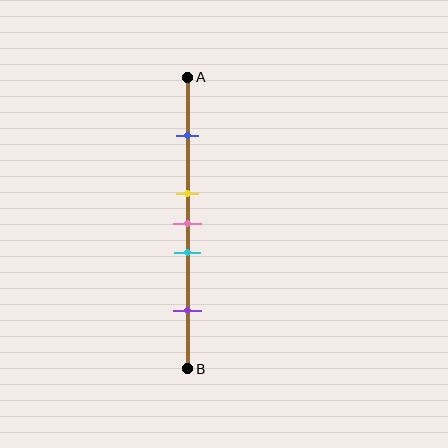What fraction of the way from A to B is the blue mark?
The blue mark is approximately 20% (0.2) of the way from A to B.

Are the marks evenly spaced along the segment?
No, the marks are not evenly spaced.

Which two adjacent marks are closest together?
The yellow and pink marks are the closest adjacent pair.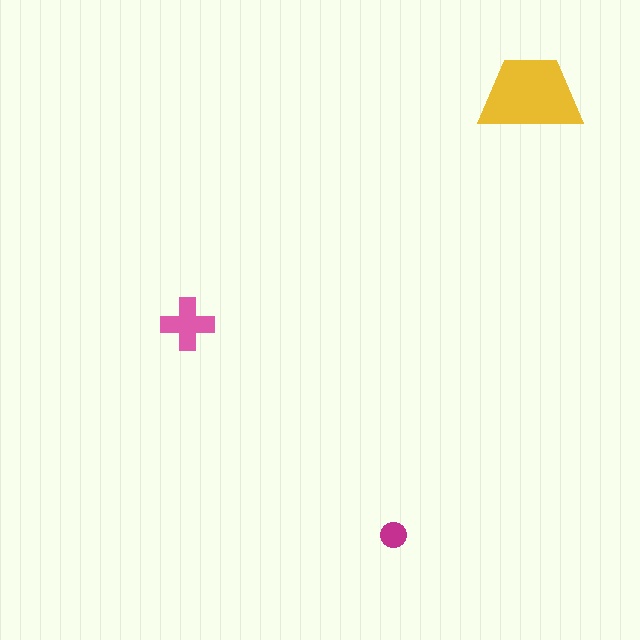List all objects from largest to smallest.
The yellow trapezoid, the pink cross, the magenta circle.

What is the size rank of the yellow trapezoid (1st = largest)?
1st.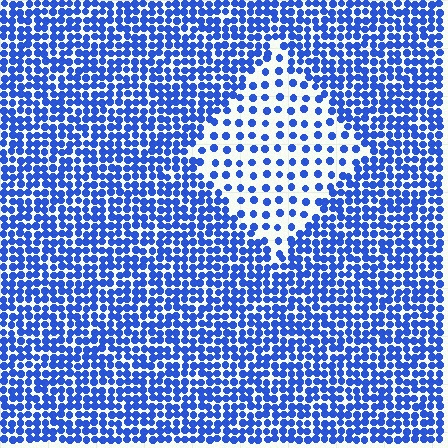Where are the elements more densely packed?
The elements are more densely packed outside the diamond boundary.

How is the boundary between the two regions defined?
The boundary is defined by a change in element density (approximately 2.5x ratio). All elements are the same color, size, and shape.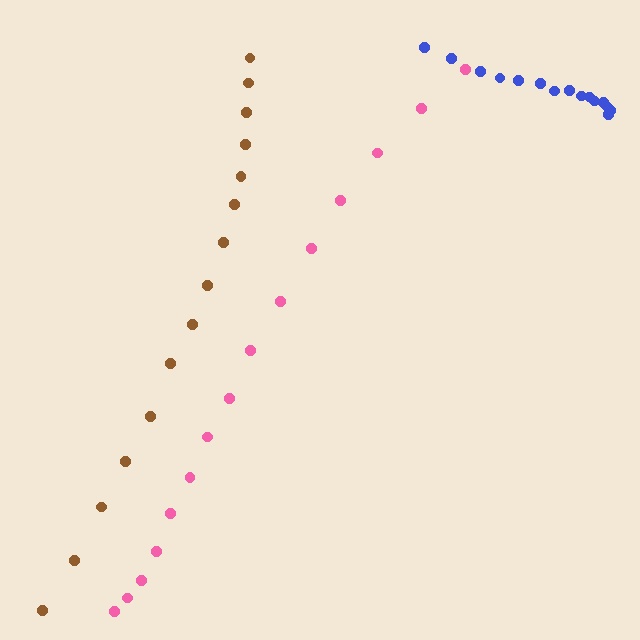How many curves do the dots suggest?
There are 3 distinct paths.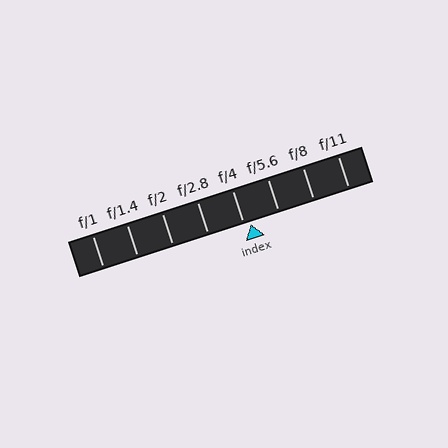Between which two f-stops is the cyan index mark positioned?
The index mark is between f/4 and f/5.6.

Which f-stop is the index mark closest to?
The index mark is closest to f/4.